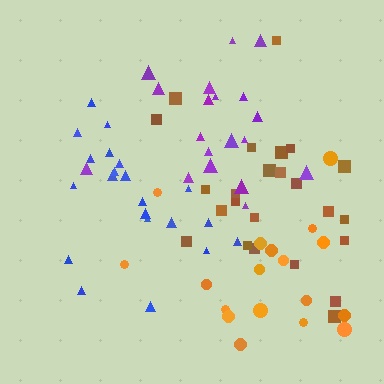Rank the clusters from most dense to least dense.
blue, purple, brown, orange.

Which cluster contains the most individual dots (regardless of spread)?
Brown (24).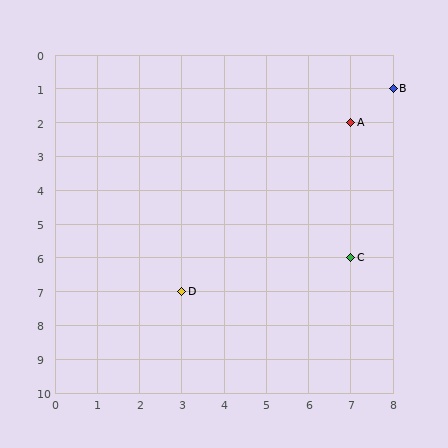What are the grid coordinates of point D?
Point D is at grid coordinates (3, 7).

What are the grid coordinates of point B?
Point B is at grid coordinates (8, 1).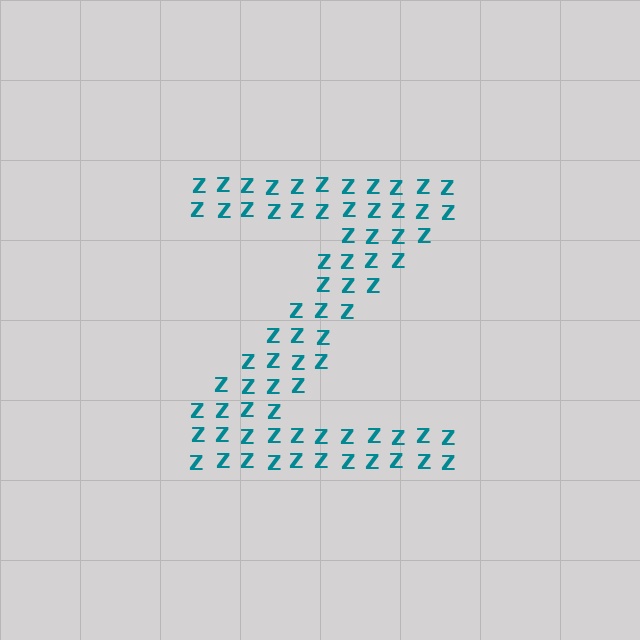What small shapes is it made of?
It is made of small letter Z's.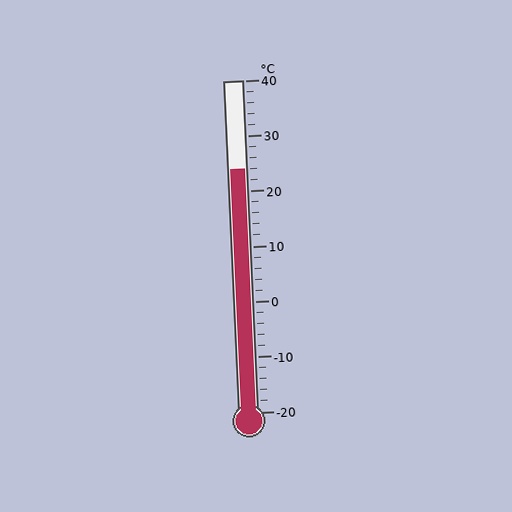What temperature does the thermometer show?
The thermometer shows approximately 24°C.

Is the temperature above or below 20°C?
The temperature is above 20°C.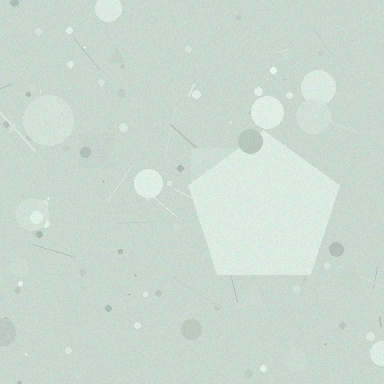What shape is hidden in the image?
A pentagon is hidden in the image.